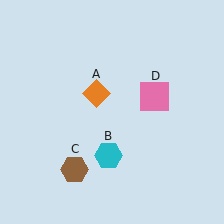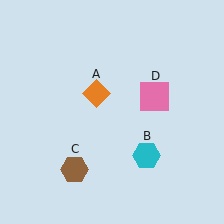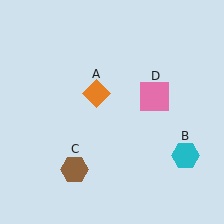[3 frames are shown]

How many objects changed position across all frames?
1 object changed position: cyan hexagon (object B).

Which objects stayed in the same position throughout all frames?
Orange diamond (object A) and brown hexagon (object C) and pink square (object D) remained stationary.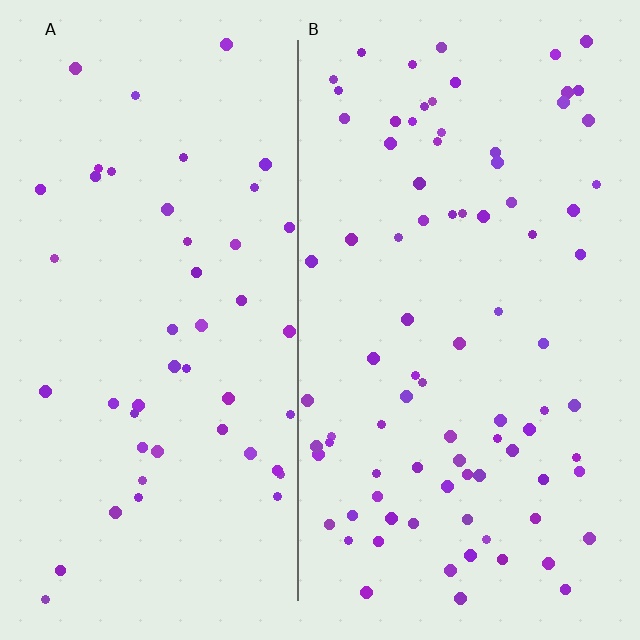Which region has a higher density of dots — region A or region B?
B (the right).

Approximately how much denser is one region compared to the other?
Approximately 1.8× — region B over region A.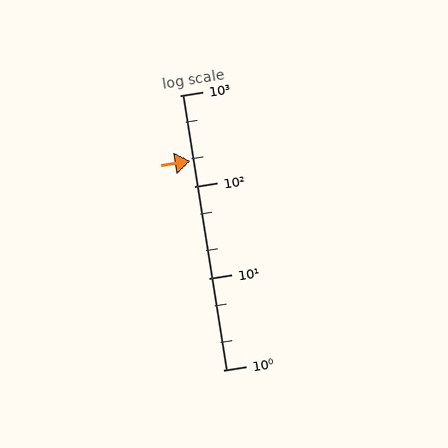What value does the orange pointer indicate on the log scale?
The pointer indicates approximately 190.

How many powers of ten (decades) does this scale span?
The scale spans 3 decades, from 1 to 1000.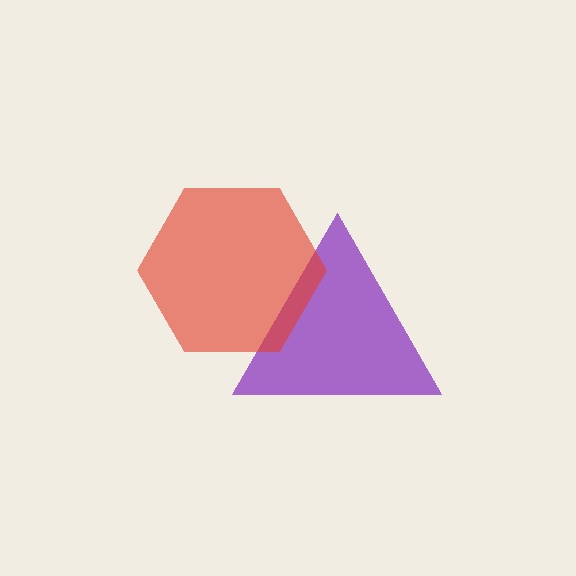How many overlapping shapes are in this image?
There are 2 overlapping shapes in the image.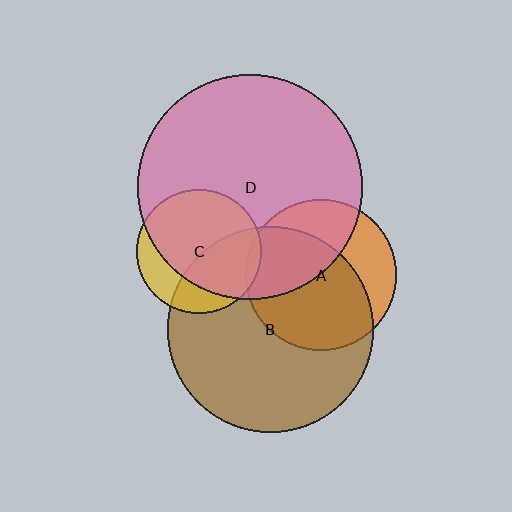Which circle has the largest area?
Circle D (pink).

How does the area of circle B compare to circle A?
Approximately 1.9 times.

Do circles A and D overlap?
Yes.